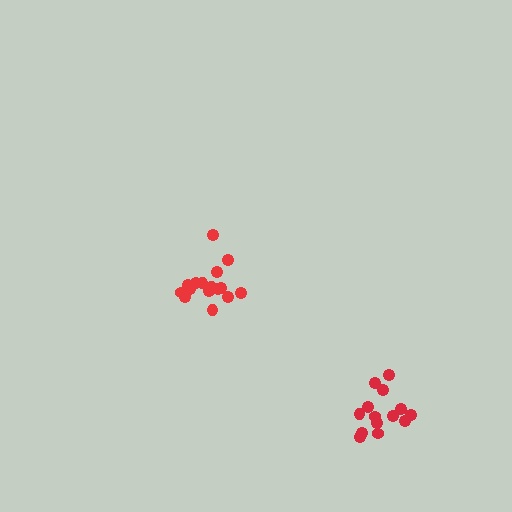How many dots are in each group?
Group 1: 16 dots, Group 2: 14 dots (30 total).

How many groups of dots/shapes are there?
There are 2 groups.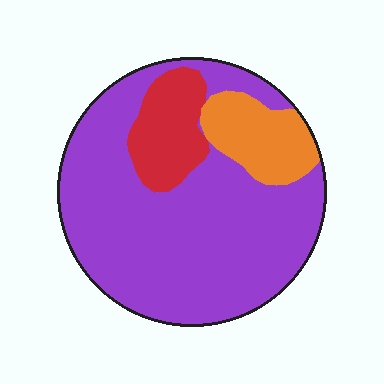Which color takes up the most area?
Purple, at roughly 75%.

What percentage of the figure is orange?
Orange takes up less than a quarter of the figure.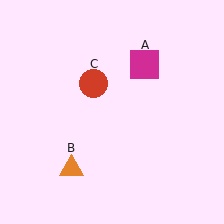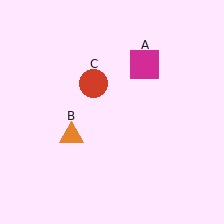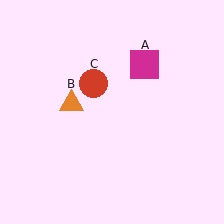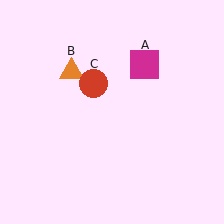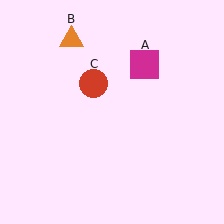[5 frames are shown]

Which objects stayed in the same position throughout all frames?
Magenta square (object A) and red circle (object C) remained stationary.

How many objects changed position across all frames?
1 object changed position: orange triangle (object B).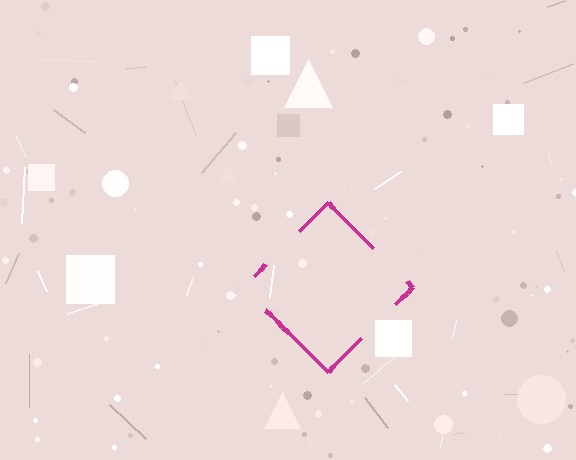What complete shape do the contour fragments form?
The contour fragments form a diamond.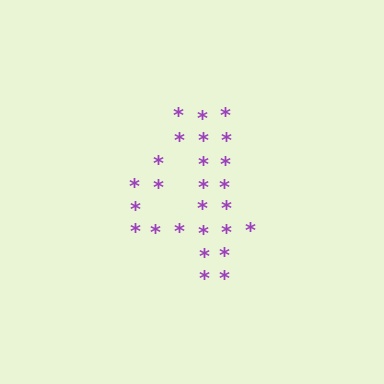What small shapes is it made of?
It is made of small asterisks.